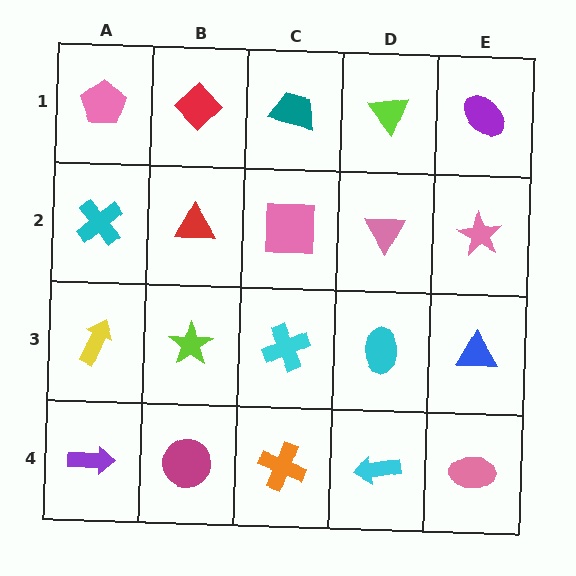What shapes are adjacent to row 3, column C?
A pink square (row 2, column C), an orange cross (row 4, column C), a lime star (row 3, column B), a cyan ellipse (row 3, column D).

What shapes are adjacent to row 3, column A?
A cyan cross (row 2, column A), a purple arrow (row 4, column A), a lime star (row 3, column B).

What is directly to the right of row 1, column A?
A red diamond.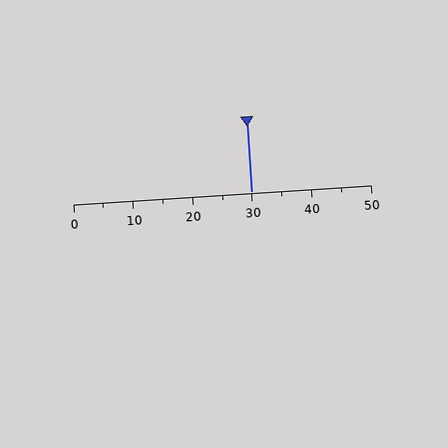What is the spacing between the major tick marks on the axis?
The major ticks are spaced 10 apart.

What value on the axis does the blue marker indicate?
The marker indicates approximately 30.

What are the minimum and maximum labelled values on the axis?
The axis runs from 0 to 50.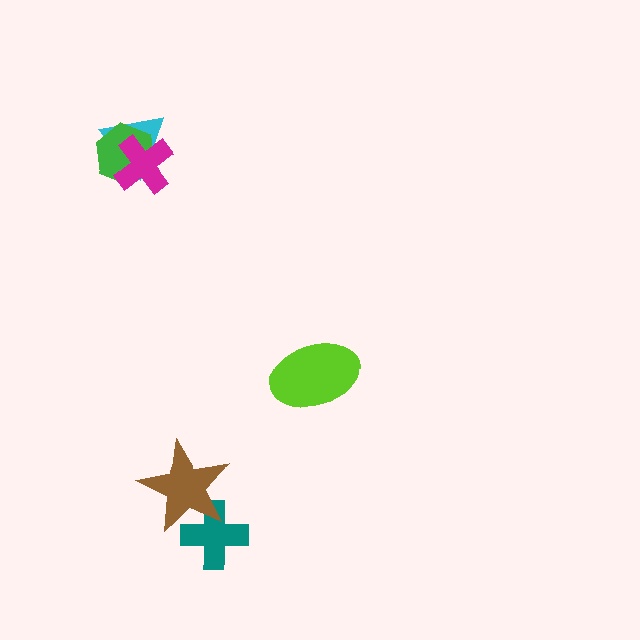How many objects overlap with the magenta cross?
2 objects overlap with the magenta cross.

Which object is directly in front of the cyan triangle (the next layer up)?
The green hexagon is directly in front of the cyan triangle.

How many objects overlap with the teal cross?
1 object overlaps with the teal cross.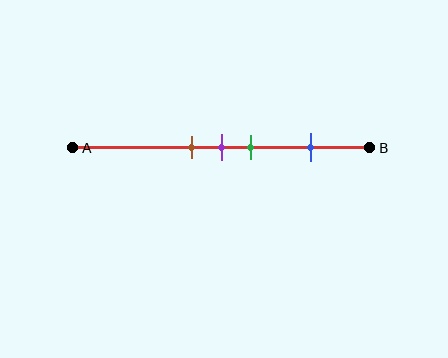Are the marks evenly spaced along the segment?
No, the marks are not evenly spaced.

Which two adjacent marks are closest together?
The brown and purple marks are the closest adjacent pair.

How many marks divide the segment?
There are 4 marks dividing the segment.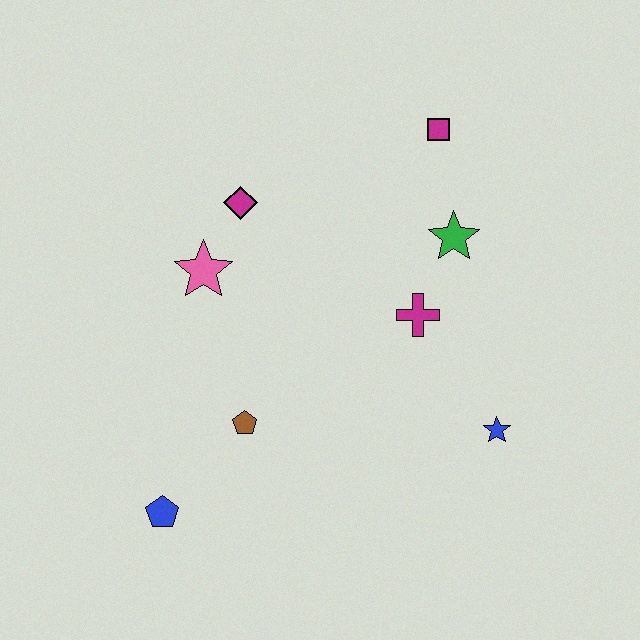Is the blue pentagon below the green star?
Yes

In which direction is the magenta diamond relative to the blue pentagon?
The magenta diamond is above the blue pentagon.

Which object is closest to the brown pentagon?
The blue pentagon is closest to the brown pentagon.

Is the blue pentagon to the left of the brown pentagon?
Yes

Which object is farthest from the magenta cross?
The blue pentagon is farthest from the magenta cross.